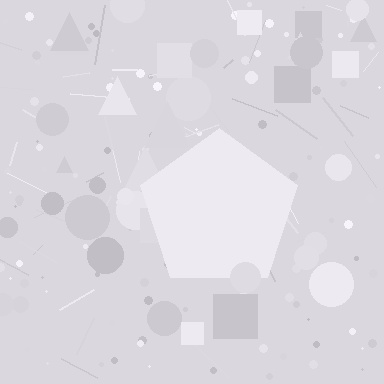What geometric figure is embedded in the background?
A pentagon is embedded in the background.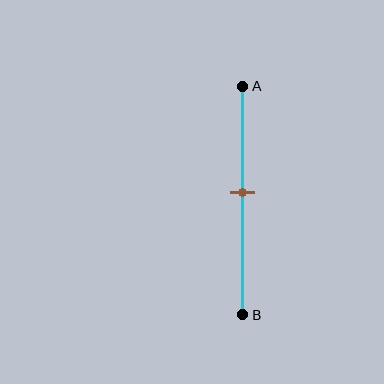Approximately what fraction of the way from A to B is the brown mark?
The brown mark is approximately 45% of the way from A to B.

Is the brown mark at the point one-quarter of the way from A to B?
No, the mark is at about 45% from A, not at the 25% one-quarter point.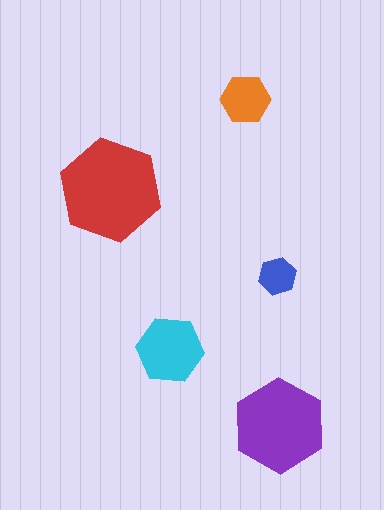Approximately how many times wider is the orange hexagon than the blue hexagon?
About 1.5 times wider.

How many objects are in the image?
There are 5 objects in the image.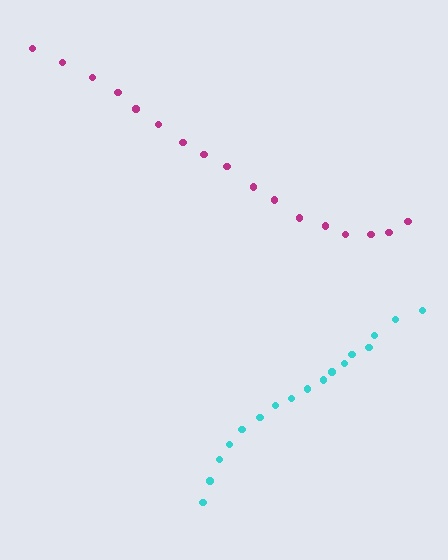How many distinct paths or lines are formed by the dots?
There are 2 distinct paths.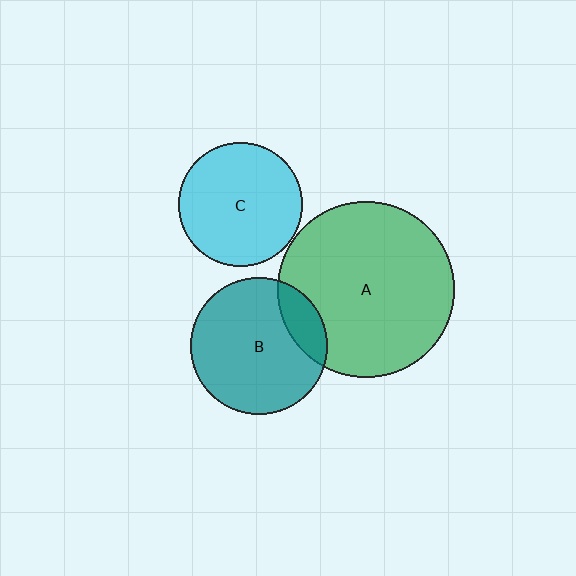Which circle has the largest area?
Circle A (green).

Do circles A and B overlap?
Yes.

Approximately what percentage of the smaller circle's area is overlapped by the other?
Approximately 15%.